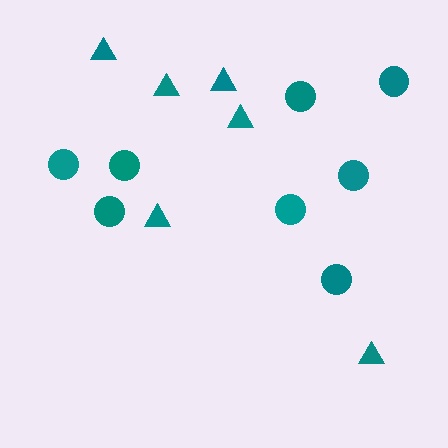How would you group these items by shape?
There are 2 groups: one group of circles (8) and one group of triangles (6).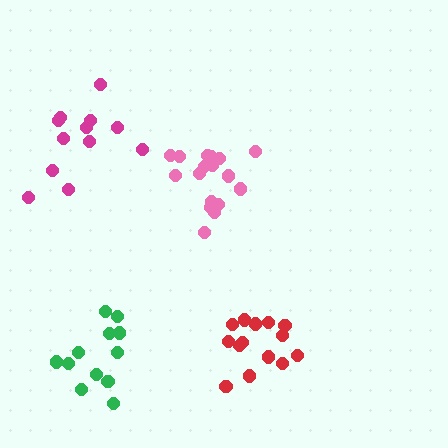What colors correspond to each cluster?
The clusters are colored: pink, red, magenta, green.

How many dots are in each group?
Group 1: 17 dots, Group 2: 15 dots, Group 3: 12 dots, Group 4: 12 dots (56 total).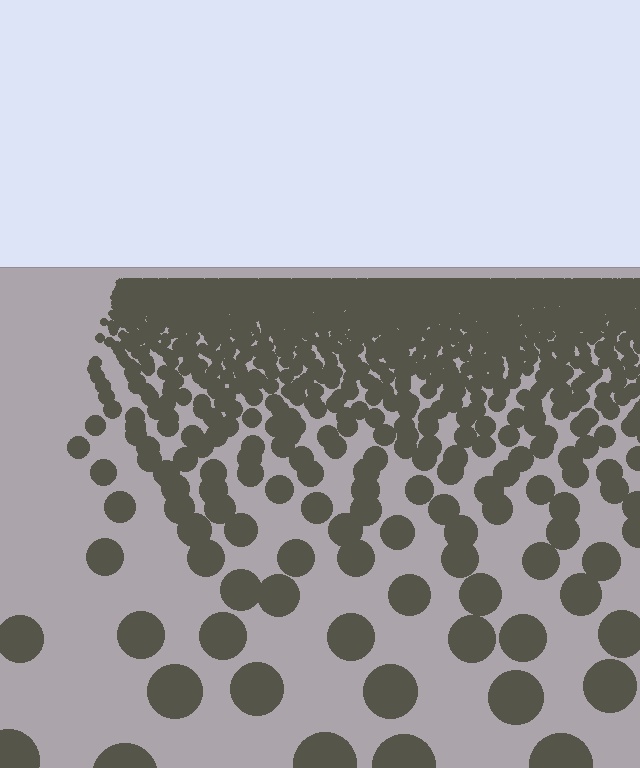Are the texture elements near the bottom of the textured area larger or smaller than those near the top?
Larger. Near the bottom, elements are closer to the viewer and appear at a bigger on-screen size.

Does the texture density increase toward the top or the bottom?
Density increases toward the top.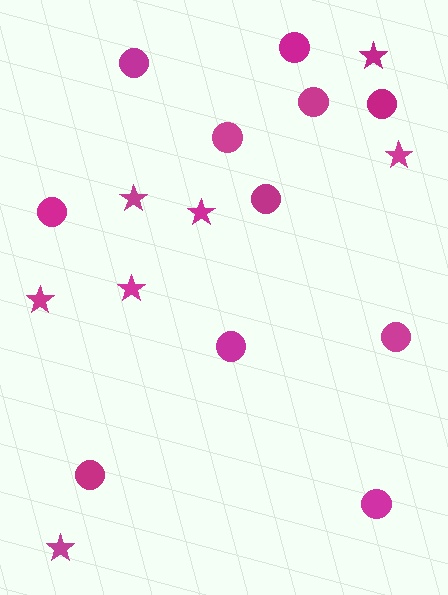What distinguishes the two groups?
There are 2 groups: one group of stars (7) and one group of circles (11).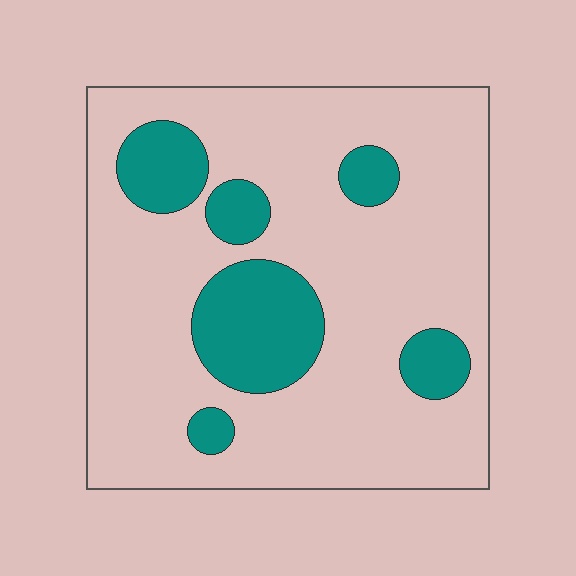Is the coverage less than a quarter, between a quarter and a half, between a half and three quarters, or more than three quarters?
Less than a quarter.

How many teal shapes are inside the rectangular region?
6.